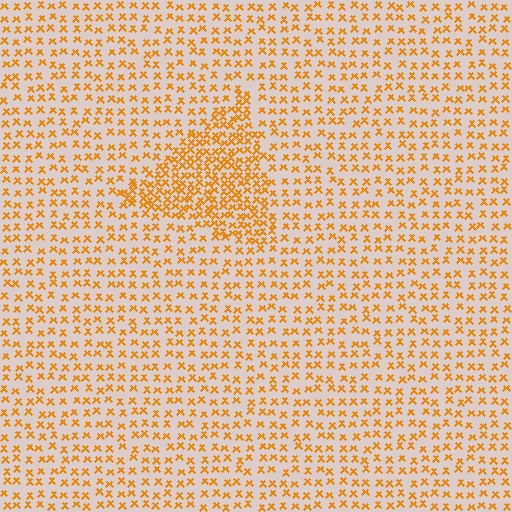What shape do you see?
I see a triangle.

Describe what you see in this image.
The image contains small orange elements arranged at two different densities. A triangle-shaped region is visible where the elements are more densely packed than the surrounding area.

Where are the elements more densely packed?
The elements are more densely packed inside the triangle boundary.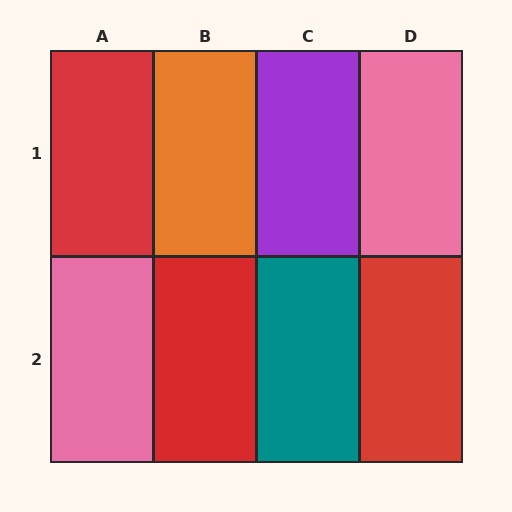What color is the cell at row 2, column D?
Red.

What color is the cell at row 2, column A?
Pink.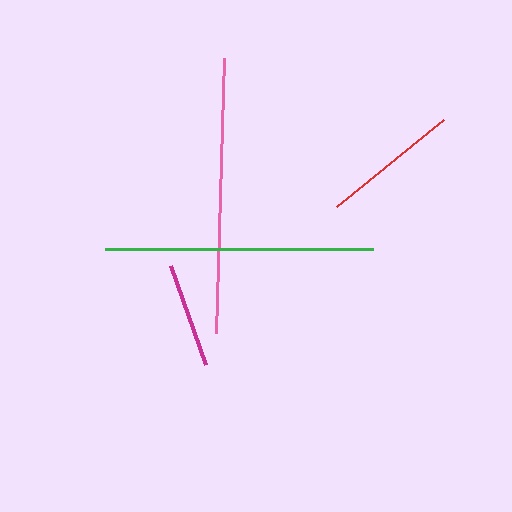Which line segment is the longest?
The pink line is the longest at approximately 275 pixels.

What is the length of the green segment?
The green segment is approximately 269 pixels long.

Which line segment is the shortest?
The magenta line is the shortest at approximately 105 pixels.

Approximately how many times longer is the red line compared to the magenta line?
The red line is approximately 1.3 times the length of the magenta line.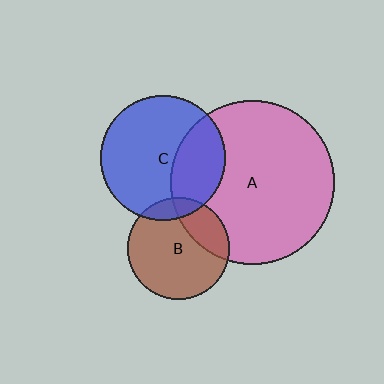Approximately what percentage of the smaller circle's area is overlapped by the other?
Approximately 30%.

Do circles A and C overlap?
Yes.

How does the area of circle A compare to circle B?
Approximately 2.6 times.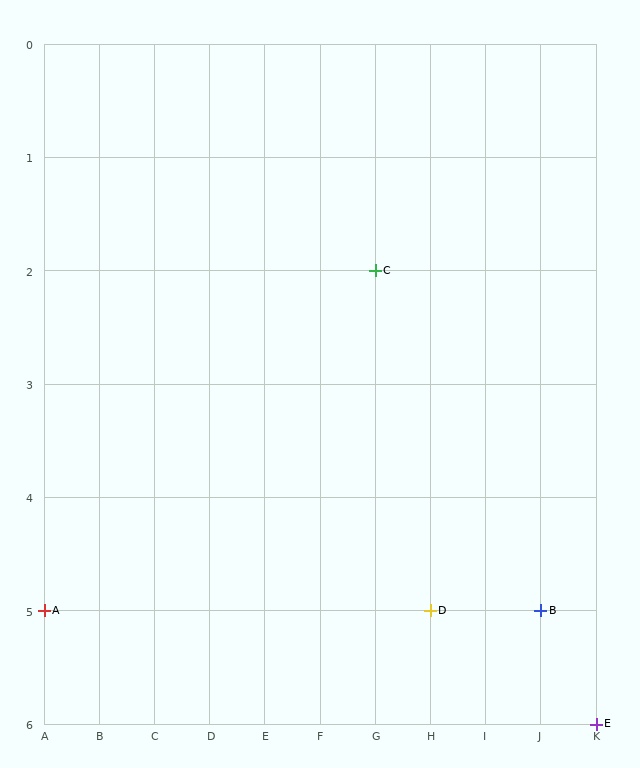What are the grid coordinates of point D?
Point D is at grid coordinates (H, 5).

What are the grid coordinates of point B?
Point B is at grid coordinates (J, 5).